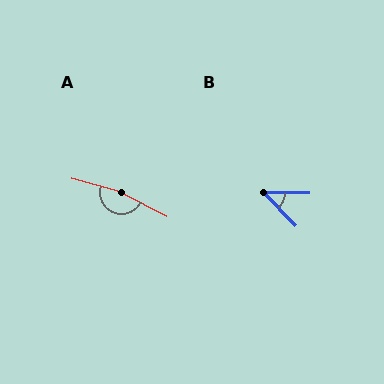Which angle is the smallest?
B, at approximately 46 degrees.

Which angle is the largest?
A, at approximately 169 degrees.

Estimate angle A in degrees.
Approximately 169 degrees.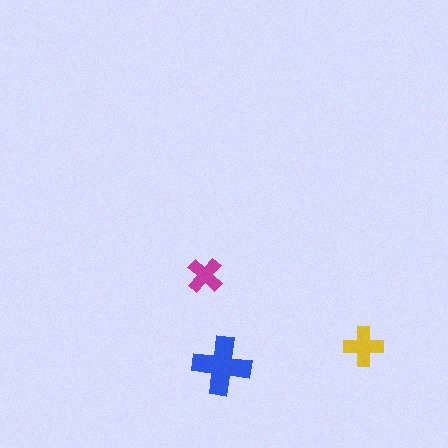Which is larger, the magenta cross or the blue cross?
The blue one.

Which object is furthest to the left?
The magenta cross is leftmost.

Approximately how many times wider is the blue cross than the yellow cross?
About 1.5 times wider.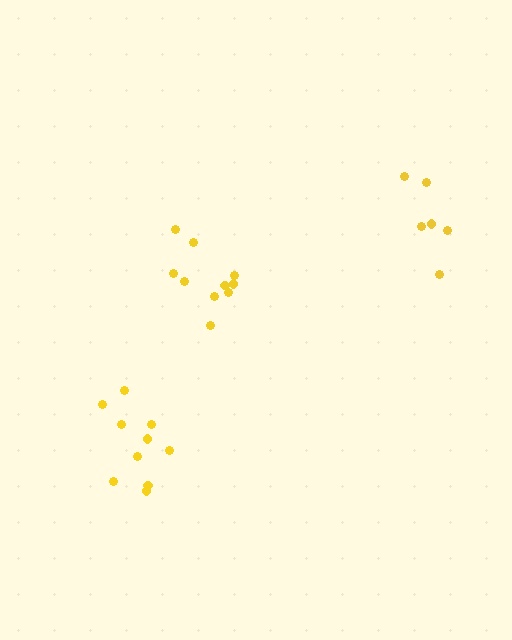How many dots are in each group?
Group 1: 10 dots, Group 2: 6 dots, Group 3: 10 dots (26 total).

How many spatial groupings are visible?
There are 3 spatial groupings.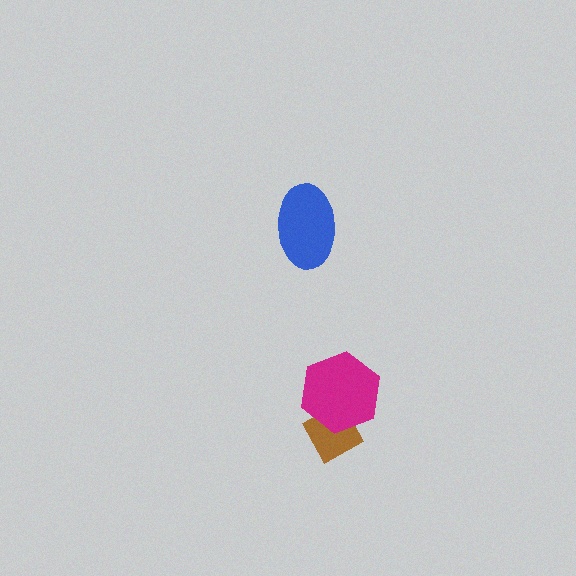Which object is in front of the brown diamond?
The magenta hexagon is in front of the brown diamond.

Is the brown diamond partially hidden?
Yes, it is partially covered by another shape.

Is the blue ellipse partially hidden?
No, no other shape covers it.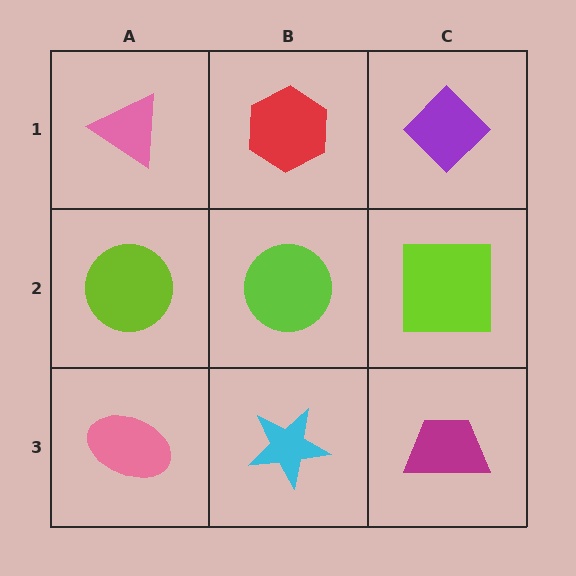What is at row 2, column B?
A lime circle.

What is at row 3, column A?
A pink ellipse.